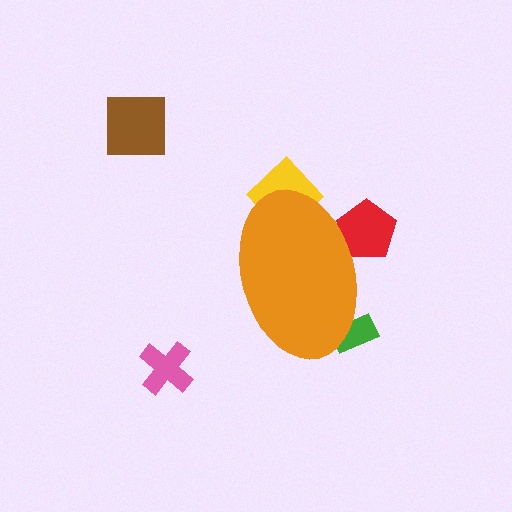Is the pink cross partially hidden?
No, the pink cross is fully visible.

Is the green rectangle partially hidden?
Yes, the green rectangle is partially hidden behind the orange ellipse.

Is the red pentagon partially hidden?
Yes, the red pentagon is partially hidden behind the orange ellipse.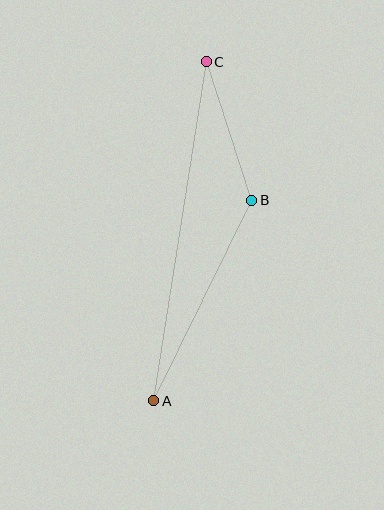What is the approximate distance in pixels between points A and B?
The distance between A and B is approximately 223 pixels.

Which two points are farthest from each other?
Points A and C are farthest from each other.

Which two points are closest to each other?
Points B and C are closest to each other.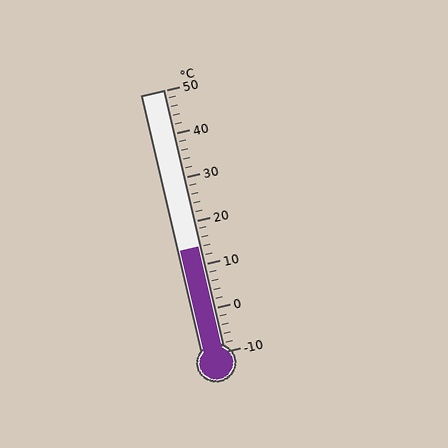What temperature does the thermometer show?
The thermometer shows approximately 14°C.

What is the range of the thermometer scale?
The thermometer scale ranges from -10°C to 50°C.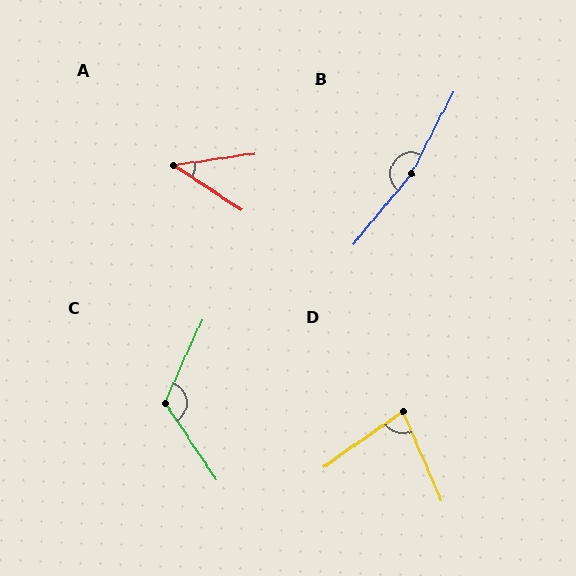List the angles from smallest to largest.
A (41°), D (79°), C (122°), B (167°).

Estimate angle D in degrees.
Approximately 79 degrees.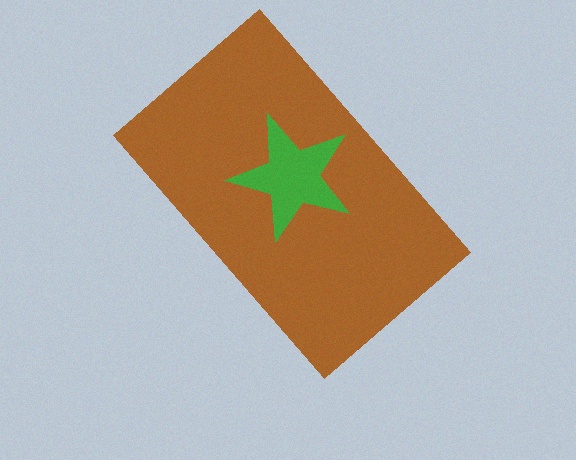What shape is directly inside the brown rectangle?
The green star.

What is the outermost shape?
The brown rectangle.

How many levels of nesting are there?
2.